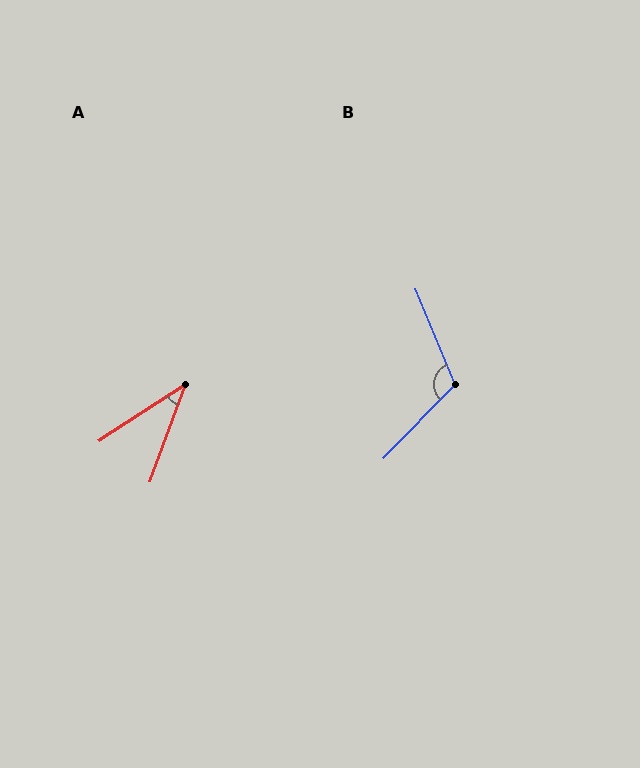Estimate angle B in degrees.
Approximately 113 degrees.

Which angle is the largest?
B, at approximately 113 degrees.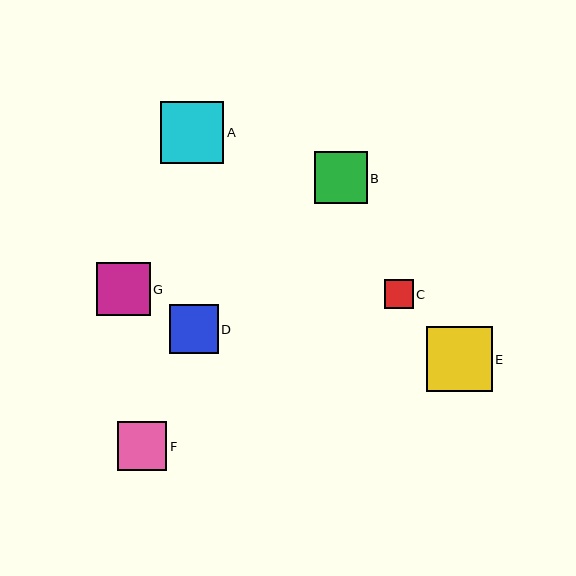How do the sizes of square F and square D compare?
Square F and square D are approximately the same size.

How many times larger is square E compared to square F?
Square E is approximately 1.3 times the size of square F.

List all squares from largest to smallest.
From largest to smallest: E, A, G, B, F, D, C.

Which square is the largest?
Square E is the largest with a size of approximately 66 pixels.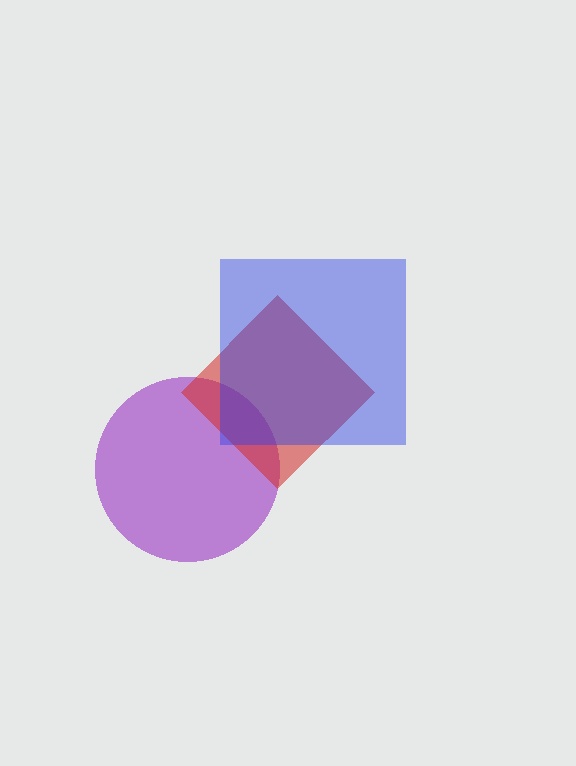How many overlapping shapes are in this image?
There are 3 overlapping shapes in the image.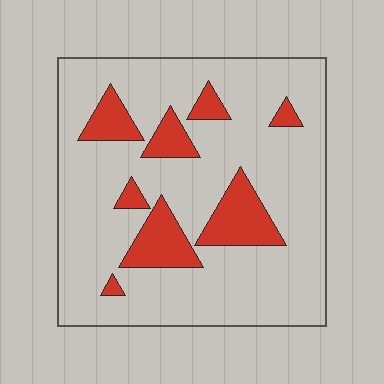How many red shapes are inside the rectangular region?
8.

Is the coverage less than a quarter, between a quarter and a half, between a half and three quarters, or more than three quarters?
Less than a quarter.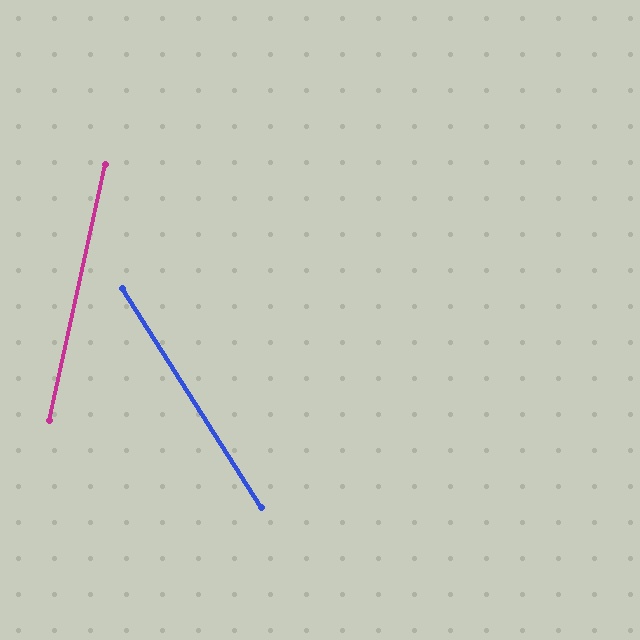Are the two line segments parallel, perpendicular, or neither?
Neither parallel nor perpendicular — they differ by about 45°.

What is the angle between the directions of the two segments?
Approximately 45 degrees.